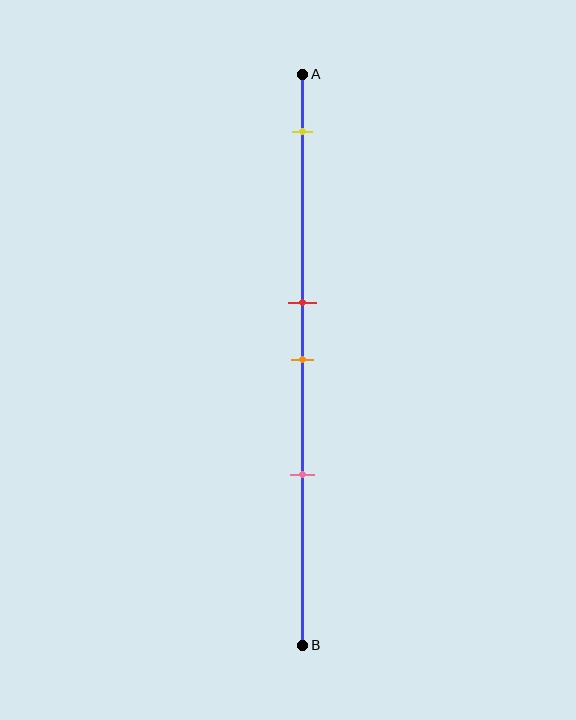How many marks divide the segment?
There are 4 marks dividing the segment.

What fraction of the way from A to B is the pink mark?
The pink mark is approximately 70% (0.7) of the way from A to B.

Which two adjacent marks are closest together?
The red and orange marks are the closest adjacent pair.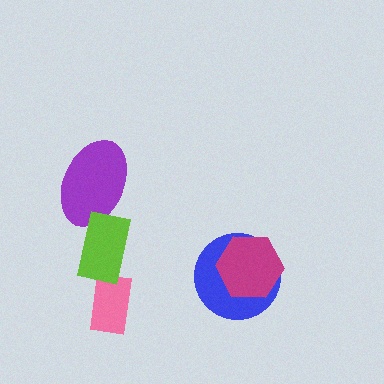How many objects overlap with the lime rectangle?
1 object overlaps with the lime rectangle.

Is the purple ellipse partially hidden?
Yes, it is partially covered by another shape.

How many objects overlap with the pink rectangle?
0 objects overlap with the pink rectangle.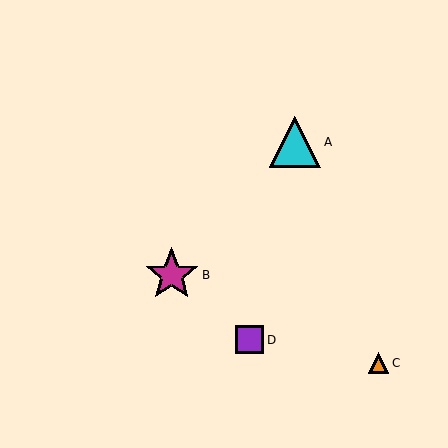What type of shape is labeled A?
Shape A is a cyan triangle.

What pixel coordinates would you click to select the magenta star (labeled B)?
Click at (172, 275) to select the magenta star B.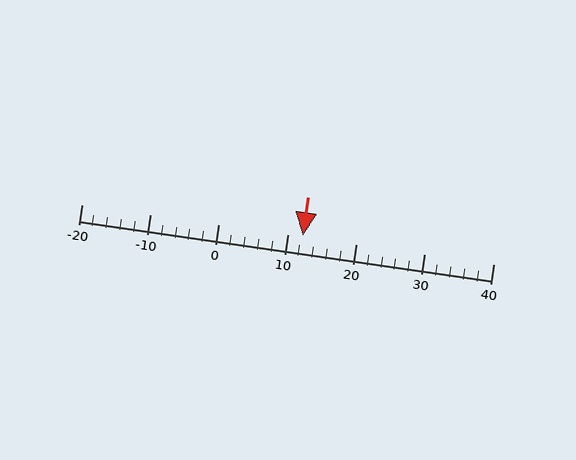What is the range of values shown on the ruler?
The ruler shows values from -20 to 40.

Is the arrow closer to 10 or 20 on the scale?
The arrow is closer to 10.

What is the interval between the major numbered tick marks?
The major tick marks are spaced 10 units apart.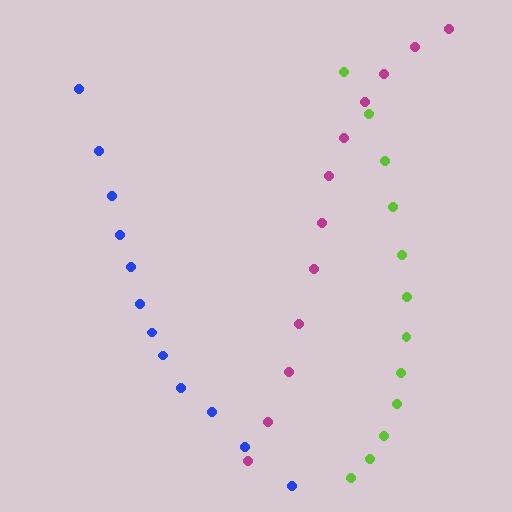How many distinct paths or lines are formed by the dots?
There are 3 distinct paths.